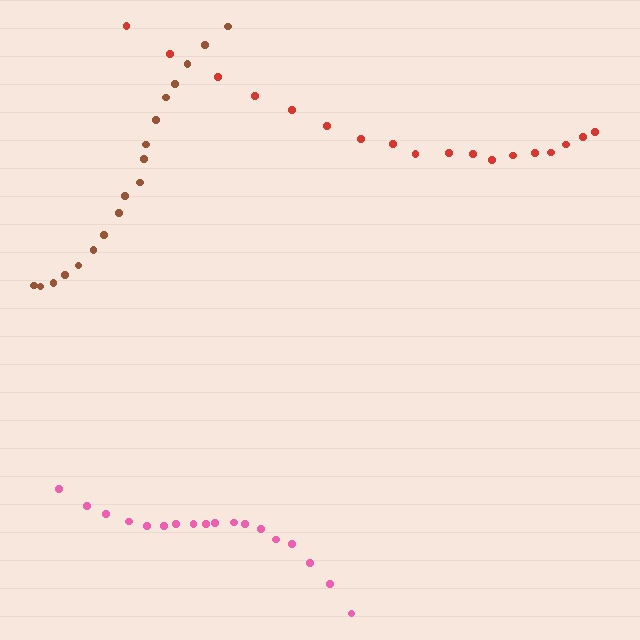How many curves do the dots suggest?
There are 3 distinct paths.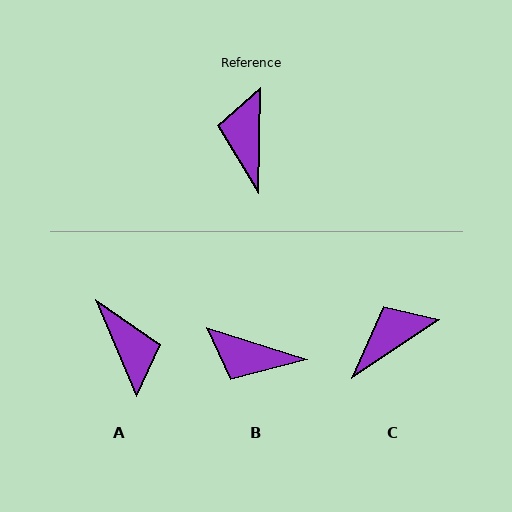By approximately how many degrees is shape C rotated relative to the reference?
Approximately 55 degrees clockwise.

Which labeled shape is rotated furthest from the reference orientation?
A, about 156 degrees away.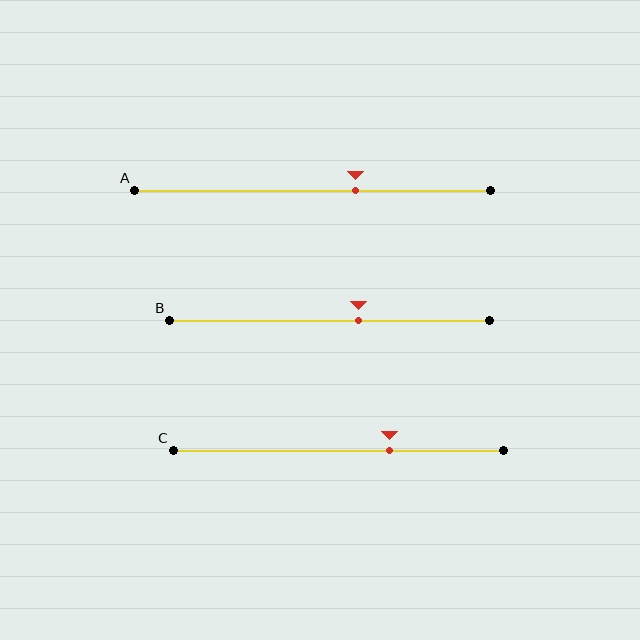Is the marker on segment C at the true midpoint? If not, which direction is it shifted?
No, the marker on segment C is shifted to the right by about 15% of the segment length.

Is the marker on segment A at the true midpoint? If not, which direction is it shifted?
No, the marker on segment A is shifted to the right by about 12% of the segment length.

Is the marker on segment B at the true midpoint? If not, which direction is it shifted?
No, the marker on segment B is shifted to the right by about 9% of the segment length.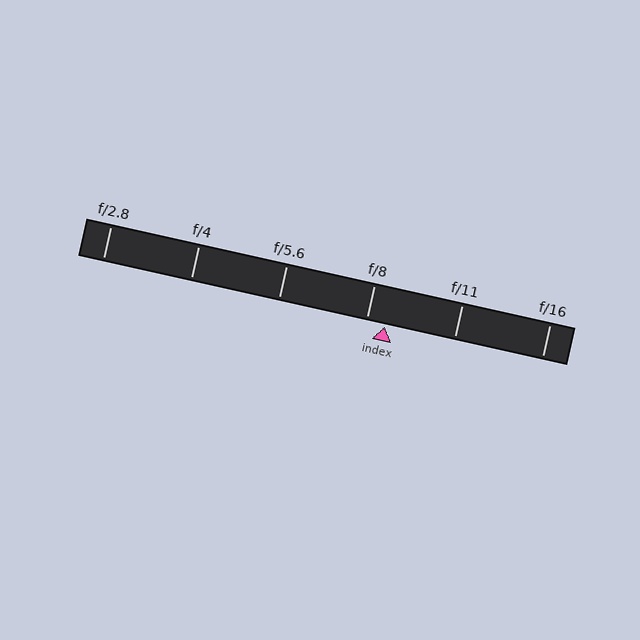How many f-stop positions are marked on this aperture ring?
There are 6 f-stop positions marked.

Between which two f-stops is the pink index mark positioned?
The index mark is between f/8 and f/11.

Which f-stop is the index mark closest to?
The index mark is closest to f/8.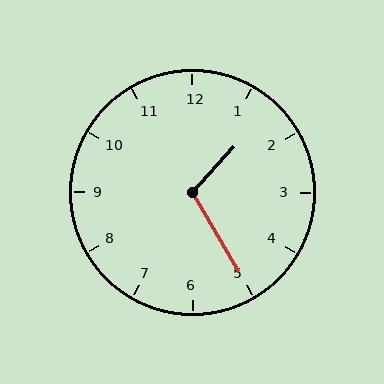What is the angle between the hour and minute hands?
Approximately 108 degrees.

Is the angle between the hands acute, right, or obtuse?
It is obtuse.